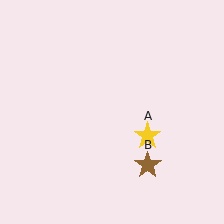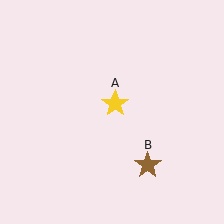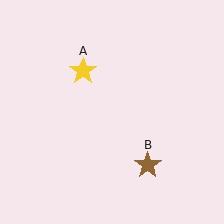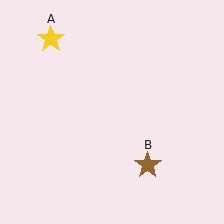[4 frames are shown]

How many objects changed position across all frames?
1 object changed position: yellow star (object A).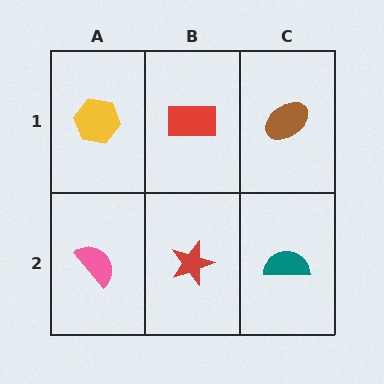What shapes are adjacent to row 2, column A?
A yellow hexagon (row 1, column A), a red star (row 2, column B).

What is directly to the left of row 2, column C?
A red star.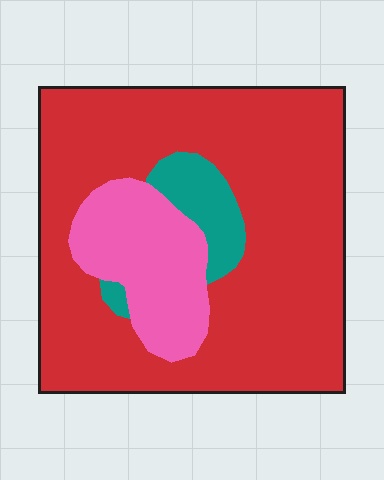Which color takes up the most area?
Red, at roughly 75%.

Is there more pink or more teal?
Pink.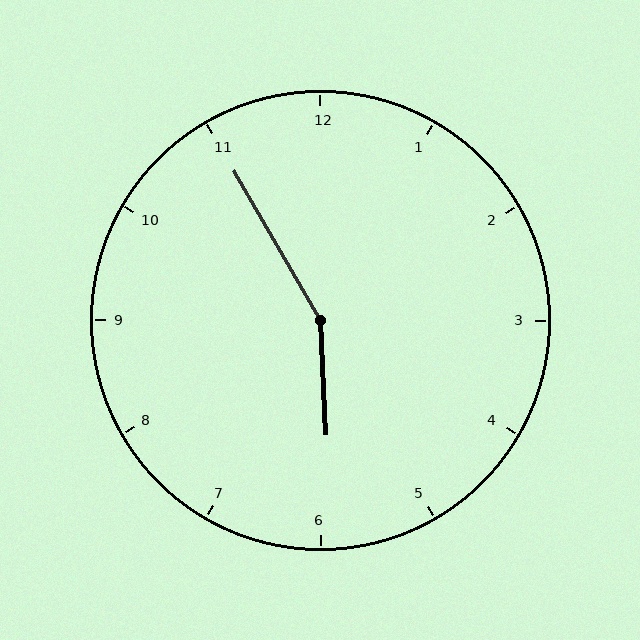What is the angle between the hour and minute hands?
Approximately 152 degrees.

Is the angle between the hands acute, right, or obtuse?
It is obtuse.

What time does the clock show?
5:55.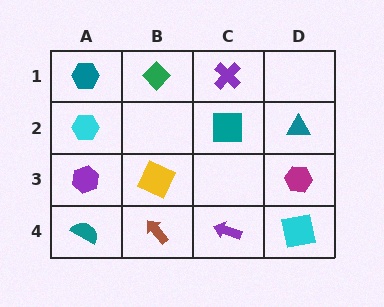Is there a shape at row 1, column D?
No, that cell is empty.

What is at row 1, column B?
A green diamond.